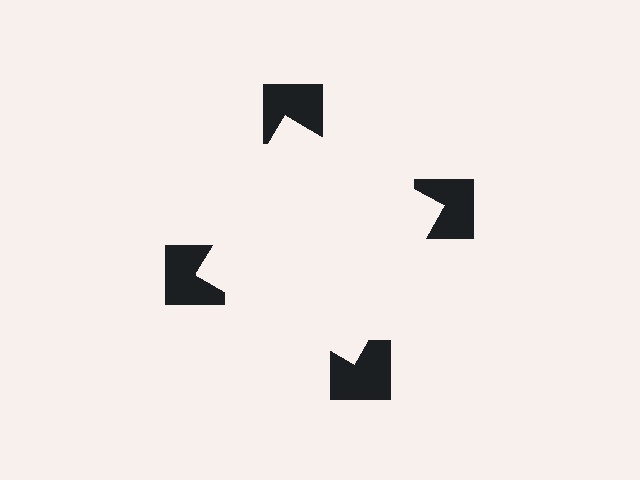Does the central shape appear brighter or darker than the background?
It typically appears slightly brighter than the background, even though no actual brightness change is drawn.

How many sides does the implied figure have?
4 sides.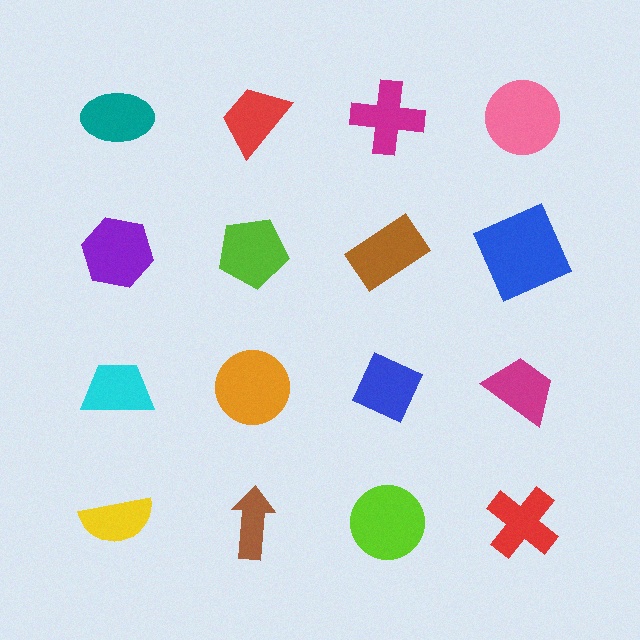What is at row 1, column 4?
A pink circle.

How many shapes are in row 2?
4 shapes.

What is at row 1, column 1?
A teal ellipse.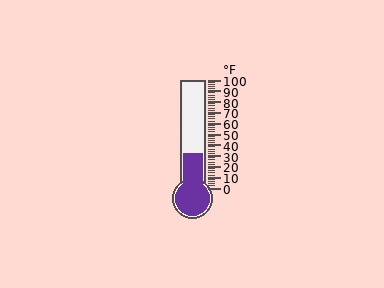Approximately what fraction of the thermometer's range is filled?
The thermometer is filled to approximately 30% of its range.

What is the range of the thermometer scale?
The thermometer scale ranges from 0°F to 100°F.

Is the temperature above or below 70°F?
The temperature is below 70°F.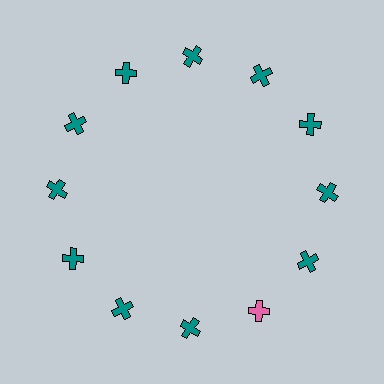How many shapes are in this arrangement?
There are 12 shapes arranged in a ring pattern.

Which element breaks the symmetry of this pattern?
The pink cross at roughly the 5 o'clock position breaks the symmetry. All other shapes are teal crosses.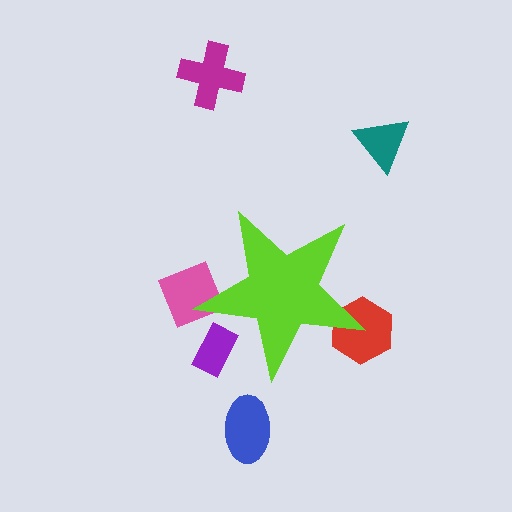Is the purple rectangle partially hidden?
Yes, the purple rectangle is partially hidden behind the lime star.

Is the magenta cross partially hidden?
No, the magenta cross is fully visible.